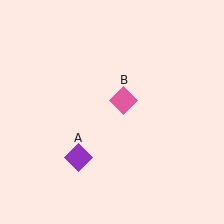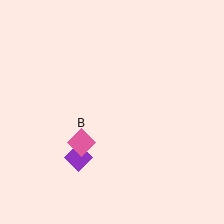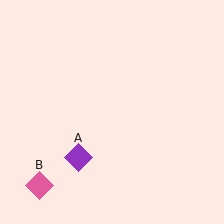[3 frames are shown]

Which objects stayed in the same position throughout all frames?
Purple diamond (object A) remained stationary.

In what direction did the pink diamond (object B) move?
The pink diamond (object B) moved down and to the left.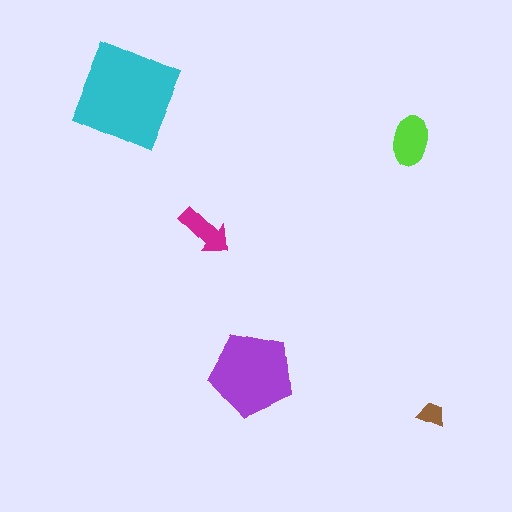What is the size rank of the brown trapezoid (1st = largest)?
5th.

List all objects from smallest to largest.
The brown trapezoid, the magenta arrow, the lime ellipse, the purple pentagon, the cyan diamond.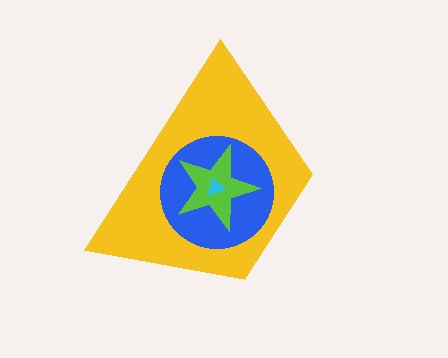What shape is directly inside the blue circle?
The lime star.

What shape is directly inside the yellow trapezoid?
The blue circle.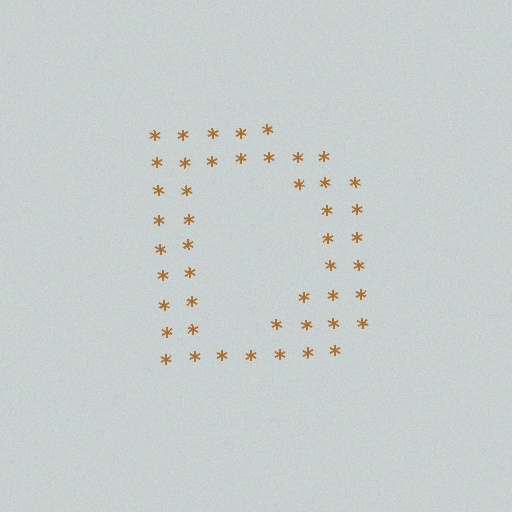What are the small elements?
The small elements are asterisks.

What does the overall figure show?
The overall figure shows the letter D.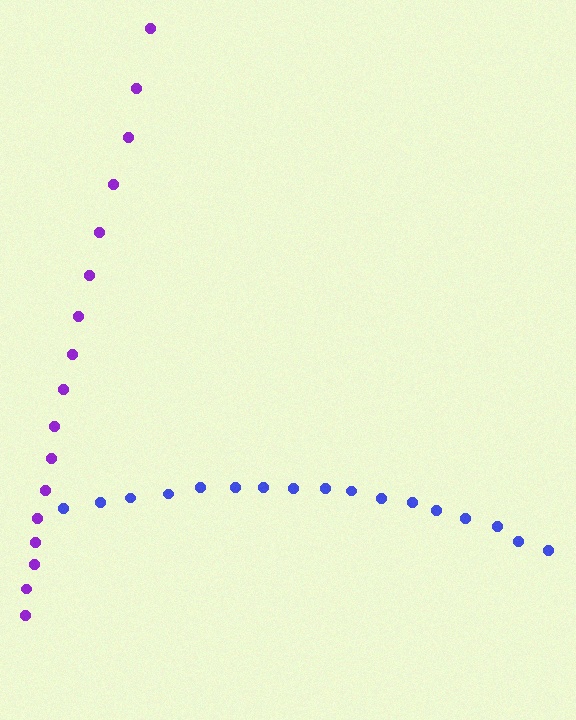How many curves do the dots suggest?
There are 2 distinct paths.